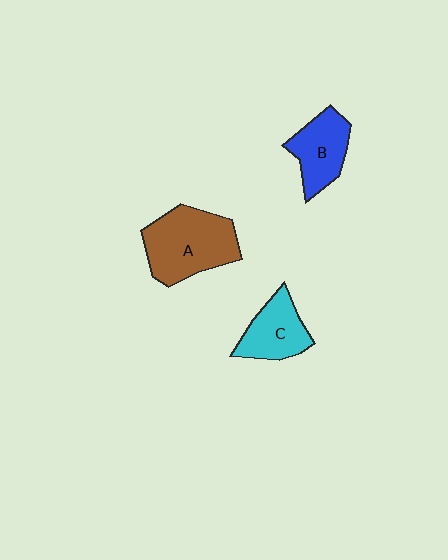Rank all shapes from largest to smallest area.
From largest to smallest: A (brown), B (blue), C (cyan).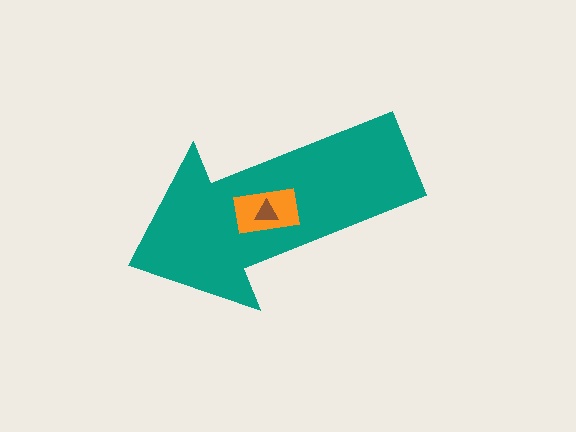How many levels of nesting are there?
3.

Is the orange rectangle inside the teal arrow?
Yes.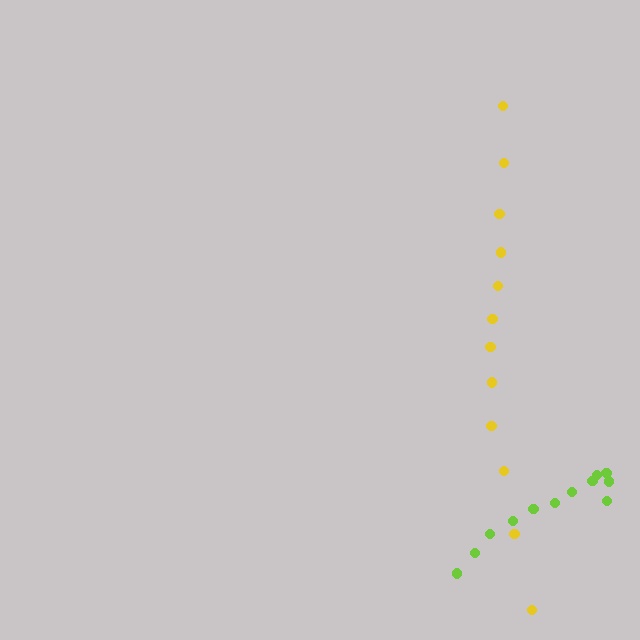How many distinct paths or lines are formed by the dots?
There are 2 distinct paths.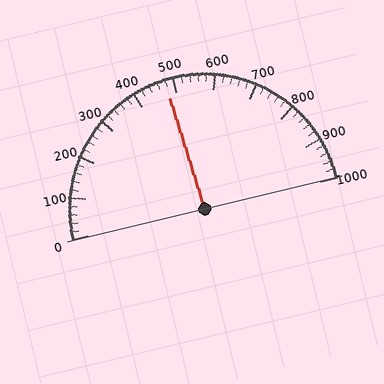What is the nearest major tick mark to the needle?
The nearest major tick mark is 500.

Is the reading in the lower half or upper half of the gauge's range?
The reading is in the lower half of the range (0 to 1000).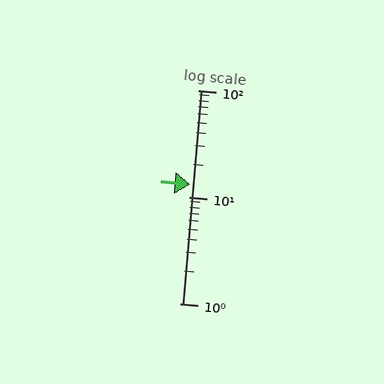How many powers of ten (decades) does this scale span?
The scale spans 2 decades, from 1 to 100.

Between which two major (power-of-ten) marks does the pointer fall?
The pointer is between 10 and 100.